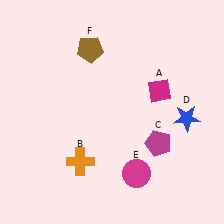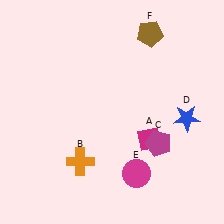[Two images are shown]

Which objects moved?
The objects that moved are: the magenta diamond (A), the brown pentagon (F).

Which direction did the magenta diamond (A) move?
The magenta diamond (A) moved down.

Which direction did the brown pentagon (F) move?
The brown pentagon (F) moved right.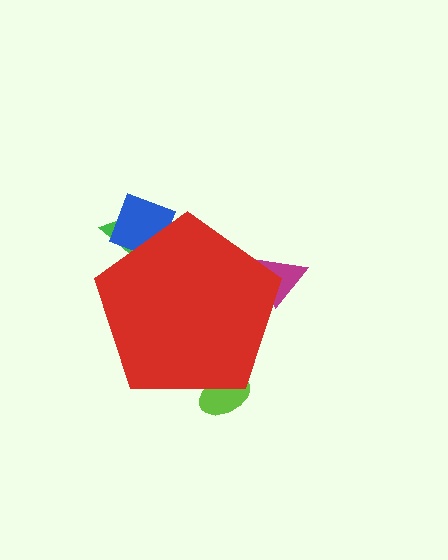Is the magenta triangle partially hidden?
Yes, the magenta triangle is partially hidden behind the red pentagon.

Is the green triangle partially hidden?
Yes, the green triangle is partially hidden behind the red pentagon.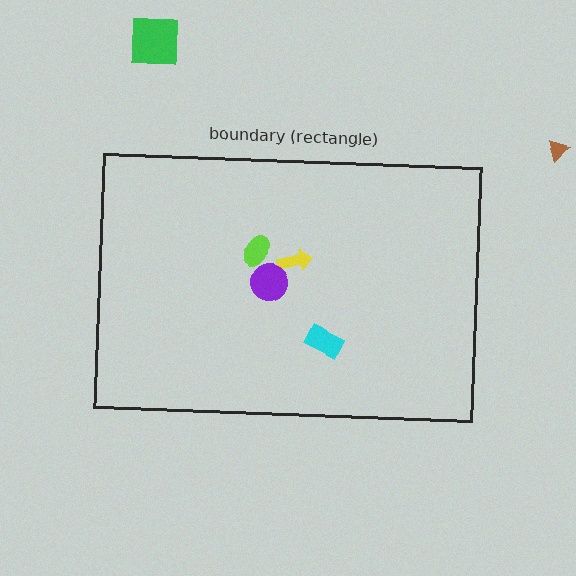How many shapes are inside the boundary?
4 inside, 2 outside.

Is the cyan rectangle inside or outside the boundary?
Inside.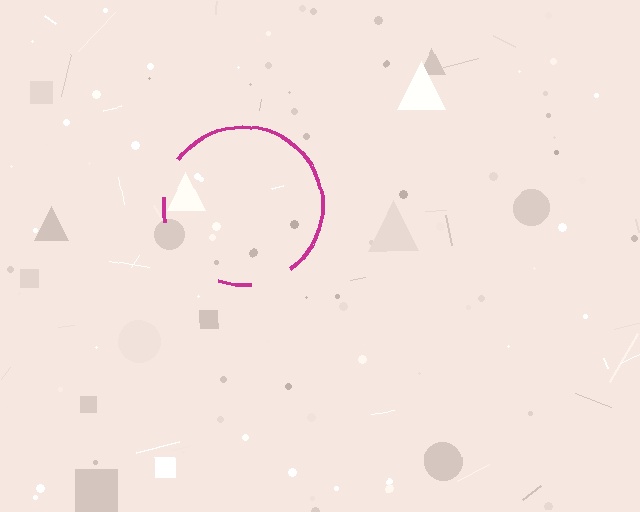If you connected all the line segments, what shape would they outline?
They would outline a circle.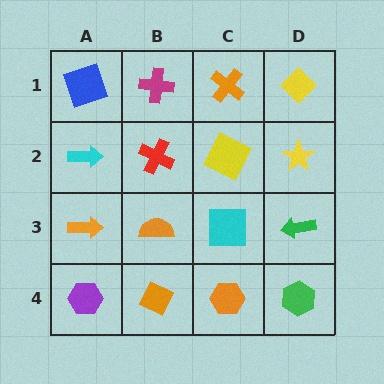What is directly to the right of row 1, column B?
An orange cross.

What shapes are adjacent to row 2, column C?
An orange cross (row 1, column C), a cyan square (row 3, column C), a red cross (row 2, column B), a yellow star (row 2, column D).